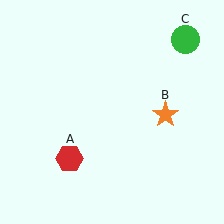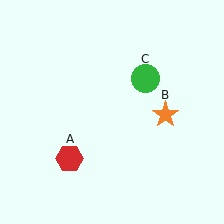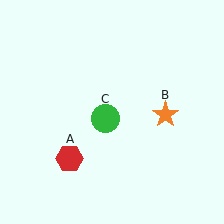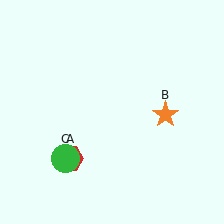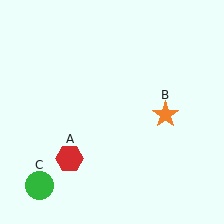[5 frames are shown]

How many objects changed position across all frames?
1 object changed position: green circle (object C).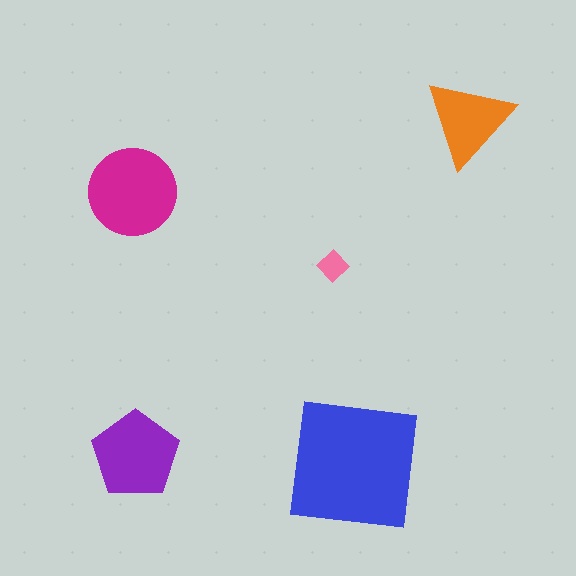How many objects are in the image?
There are 5 objects in the image.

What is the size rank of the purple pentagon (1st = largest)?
3rd.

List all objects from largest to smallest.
The blue square, the magenta circle, the purple pentagon, the orange triangle, the pink diamond.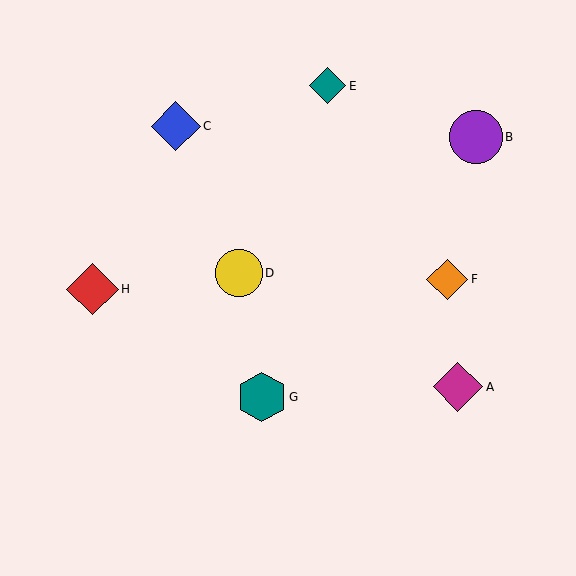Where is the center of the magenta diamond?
The center of the magenta diamond is at (458, 387).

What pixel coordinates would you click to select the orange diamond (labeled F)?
Click at (447, 279) to select the orange diamond F.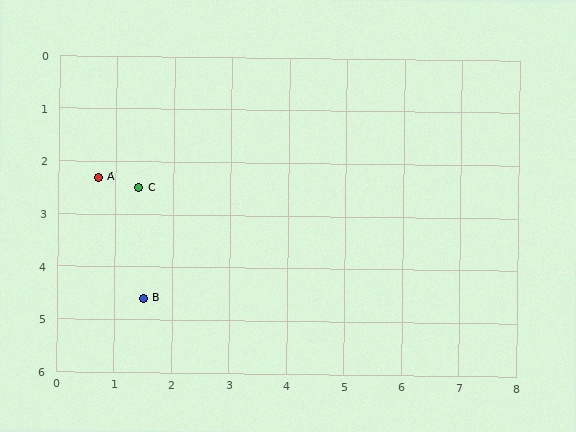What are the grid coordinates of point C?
Point C is at approximately (1.4, 2.5).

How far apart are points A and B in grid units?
Points A and B are about 2.4 grid units apart.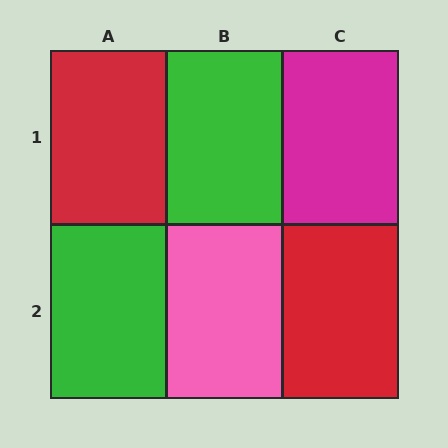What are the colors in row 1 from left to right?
Red, green, magenta.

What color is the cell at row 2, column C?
Red.